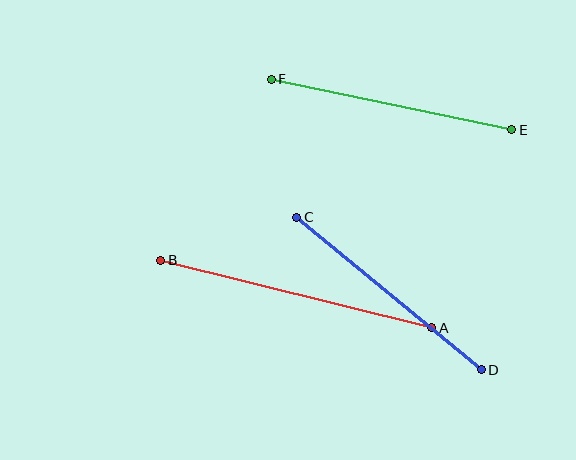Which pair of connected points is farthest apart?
Points A and B are farthest apart.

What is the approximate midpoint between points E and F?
The midpoint is at approximately (391, 105) pixels.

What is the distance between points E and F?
The distance is approximately 246 pixels.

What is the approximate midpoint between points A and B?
The midpoint is at approximately (296, 294) pixels.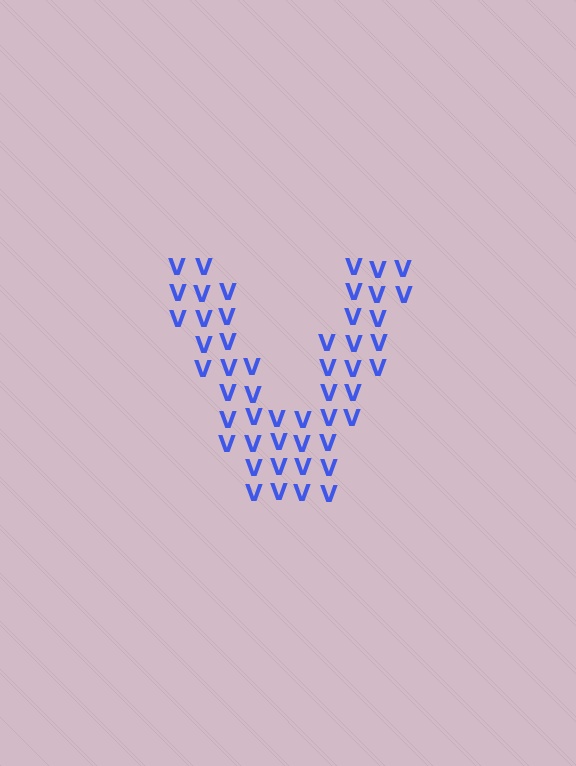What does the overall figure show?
The overall figure shows the letter V.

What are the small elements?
The small elements are letter V's.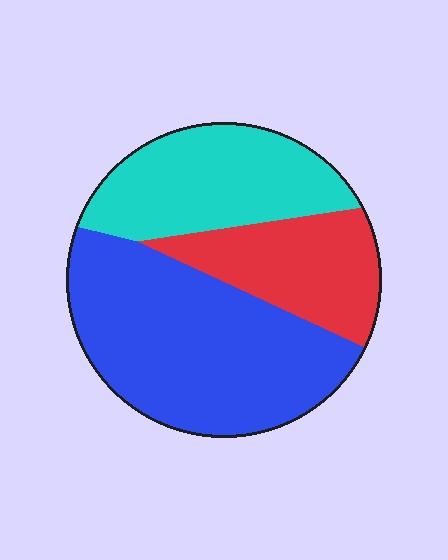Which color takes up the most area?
Blue, at roughly 50%.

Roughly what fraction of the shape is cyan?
Cyan takes up about one quarter (1/4) of the shape.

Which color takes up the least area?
Red, at roughly 20%.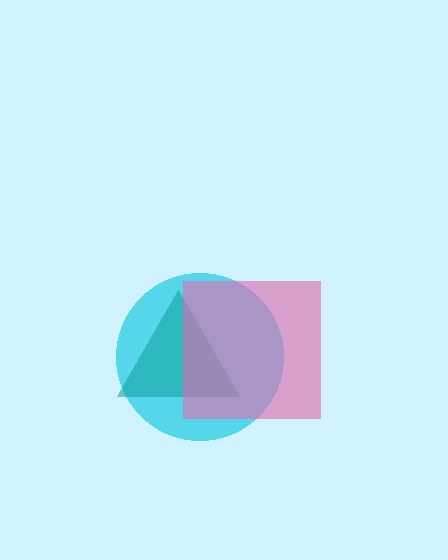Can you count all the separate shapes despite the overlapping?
Yes, there are 3 separate shapes.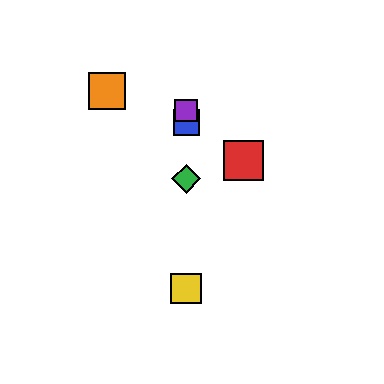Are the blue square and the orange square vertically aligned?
No, the blue square is at x≈186 and the orange square is at x≈107.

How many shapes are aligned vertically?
4 shapes (the blue square, the green diamond, the yellow square, the purple square) are aligned vertically.